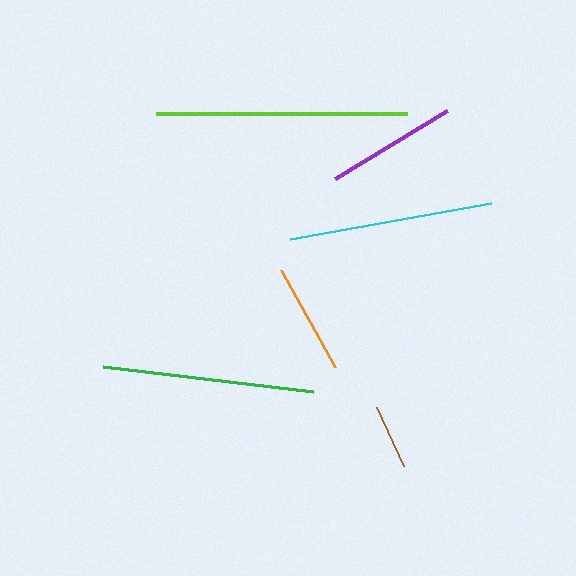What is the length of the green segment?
The green segment is approximately 212 pixels long.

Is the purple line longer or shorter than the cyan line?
The cyan line is longer than the purple line.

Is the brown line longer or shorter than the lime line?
The lime line is longer than the brown line.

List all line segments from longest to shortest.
From longest to shortest: lime, green, cyan, purple, orange, brown.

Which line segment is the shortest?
The brown line is the shortest at approximately 65 pixels.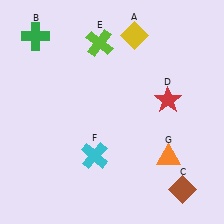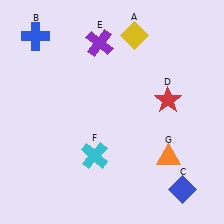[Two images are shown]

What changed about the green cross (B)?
In Image 1, B is green. In Image 2, it changed to blue.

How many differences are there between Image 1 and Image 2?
There are 3 differences between the two images.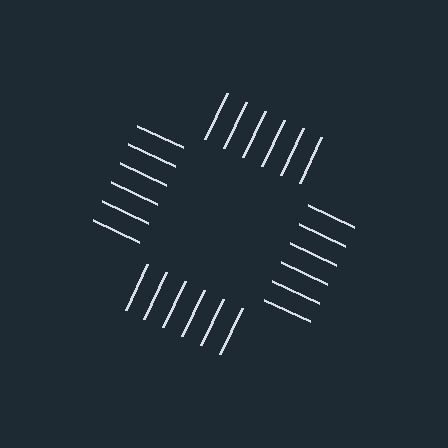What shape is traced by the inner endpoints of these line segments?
An illusory square — the line segments terminate on its edges but no continuous stroke is drawn.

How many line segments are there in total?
24 — 6 along each of the 4 edges.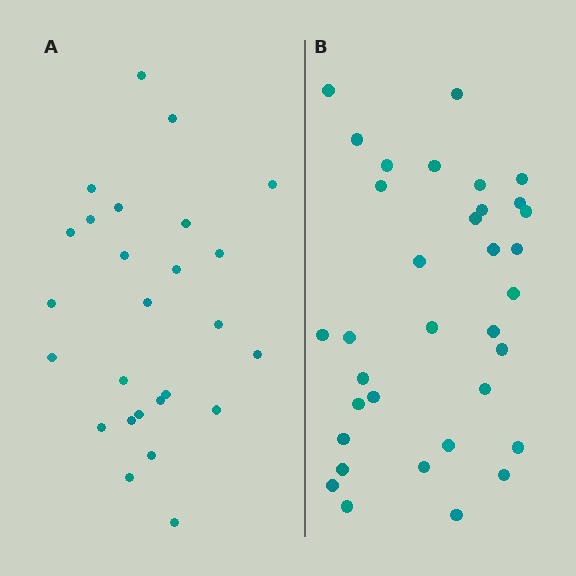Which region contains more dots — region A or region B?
Region B (the right region) has more dots.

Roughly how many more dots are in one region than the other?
Region B has roughly 8 or so more dots than region A.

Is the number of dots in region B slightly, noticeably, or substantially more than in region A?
Region B has noticeably more, but not dramatically so. The ratio is roughly 1.3 to 1.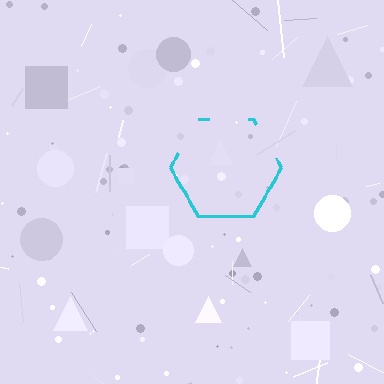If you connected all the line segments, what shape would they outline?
They would outline a hexagon.